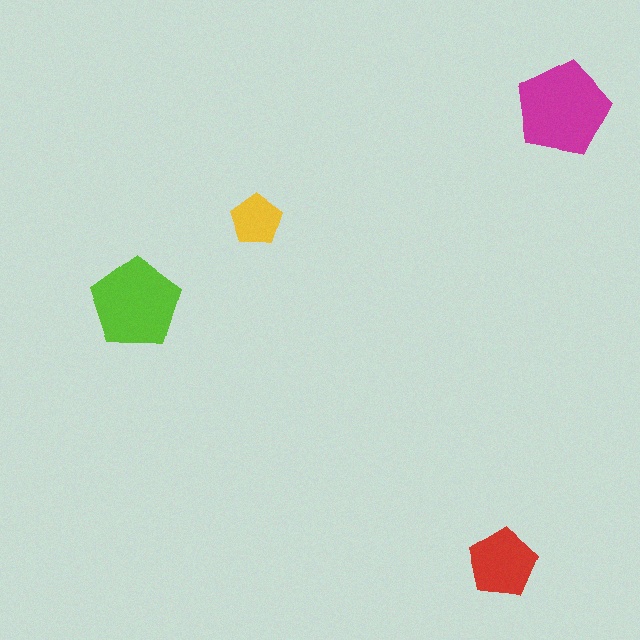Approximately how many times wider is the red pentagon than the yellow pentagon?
About 1.5 times wider.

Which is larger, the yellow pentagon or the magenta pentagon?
The magenta one.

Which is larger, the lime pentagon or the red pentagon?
The lime one.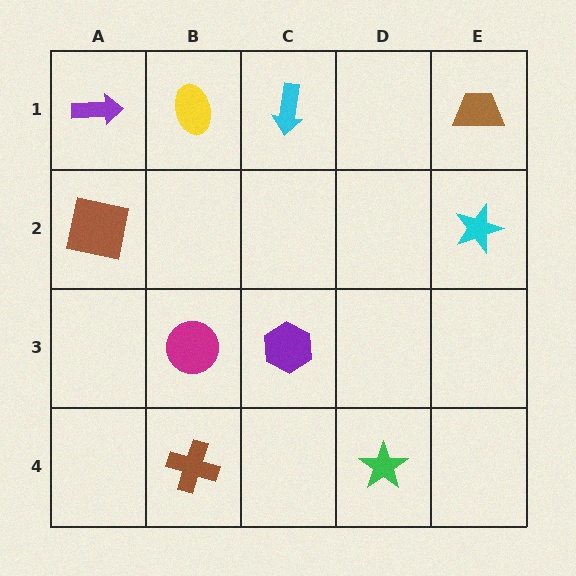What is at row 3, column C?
A purple hexagon.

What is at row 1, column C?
A cyan arrow.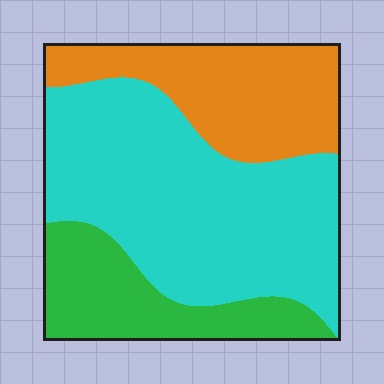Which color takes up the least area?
Green, at roughly 20%.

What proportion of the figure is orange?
Orange takes up about one quarter (1/4) of the figure.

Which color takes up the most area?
Cyan, at roughly 55%.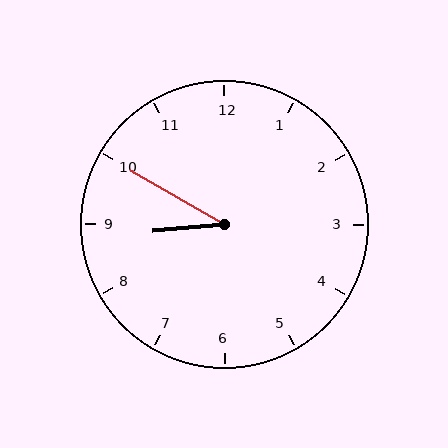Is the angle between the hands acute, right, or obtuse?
It is acute.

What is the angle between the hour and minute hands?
Approximately 35 degrees.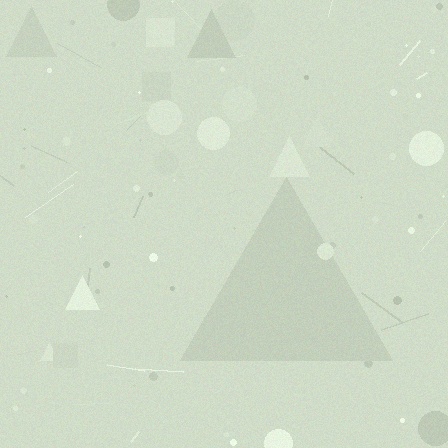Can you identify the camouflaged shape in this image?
The camouflaged shape is a triangle.